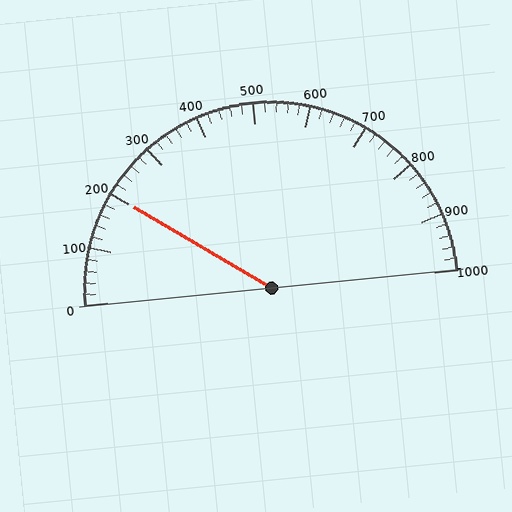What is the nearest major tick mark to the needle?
The nearest major tick mark is 200.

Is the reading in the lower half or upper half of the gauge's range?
The reading is in the lower half of the range (0 to 1000).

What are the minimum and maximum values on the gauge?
The gauge ranges from 0 to 1000.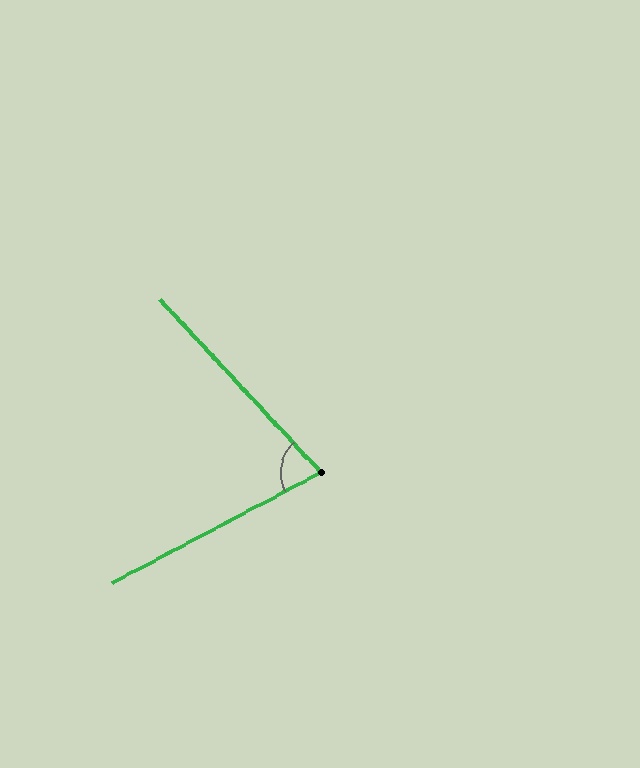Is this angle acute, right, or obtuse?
It is acute.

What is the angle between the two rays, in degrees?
Approximately 75 degrees.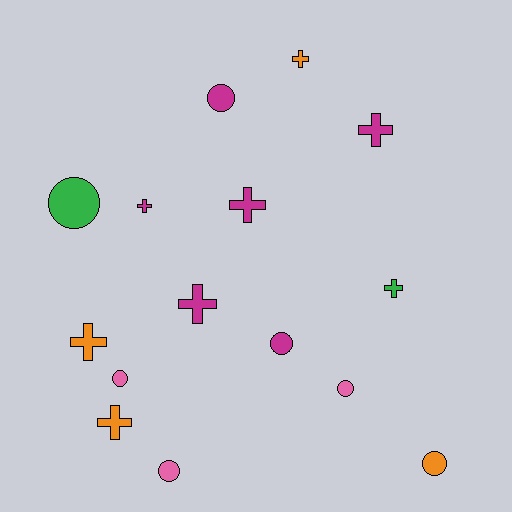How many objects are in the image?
There are 15 objects.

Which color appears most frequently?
Magenta, with 6 objects.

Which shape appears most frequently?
Cross, with 8 objects.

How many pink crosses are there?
There are no pink crosses.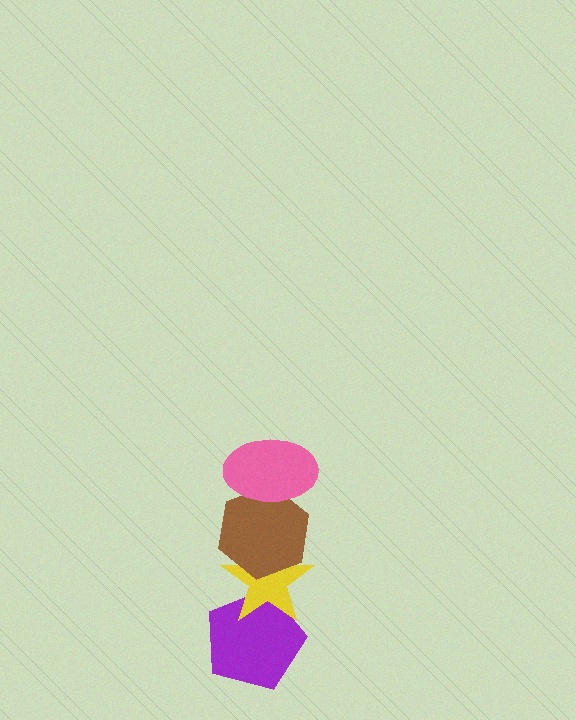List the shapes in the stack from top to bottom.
From top to bottom: the pink ellipse, the brown hexagon, the yellow star, the purple pentagon.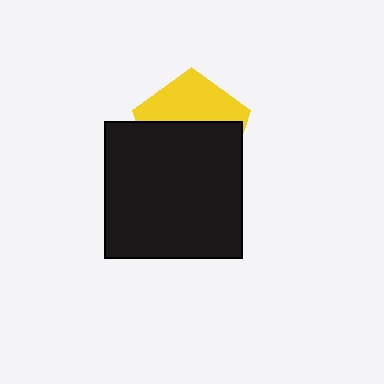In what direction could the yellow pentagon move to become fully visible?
The yellow pentagon could move up. That would shift it out from behind the black square entirely.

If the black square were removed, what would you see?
You would see the complete yellow pentagon.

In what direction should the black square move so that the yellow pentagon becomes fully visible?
The black square should move down. That is the shortest direction to clear the overlap and leave the yellow pentagon fully visible.